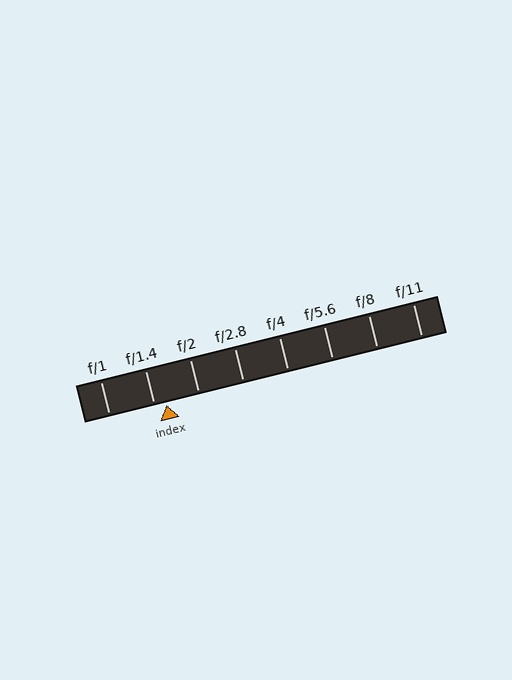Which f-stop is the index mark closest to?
The index mark is closest to f/1.4.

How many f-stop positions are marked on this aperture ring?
There are 8 f-stop positions marked.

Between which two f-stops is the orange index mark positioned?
The index mark is between f/1.4 and f/2.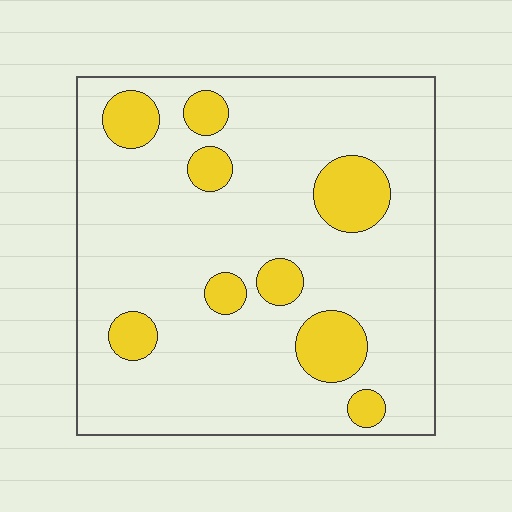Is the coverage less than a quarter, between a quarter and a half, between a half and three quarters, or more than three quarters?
Less than a quarter.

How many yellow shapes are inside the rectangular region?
9.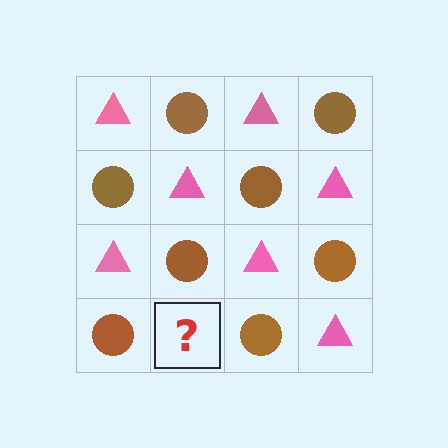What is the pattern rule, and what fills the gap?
The rule is that it alternates pink triangle and brown circle in a checkerboard pattern. The gap should be filled with a pink triangle.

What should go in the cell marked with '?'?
The missing cell should contain a pink triangle.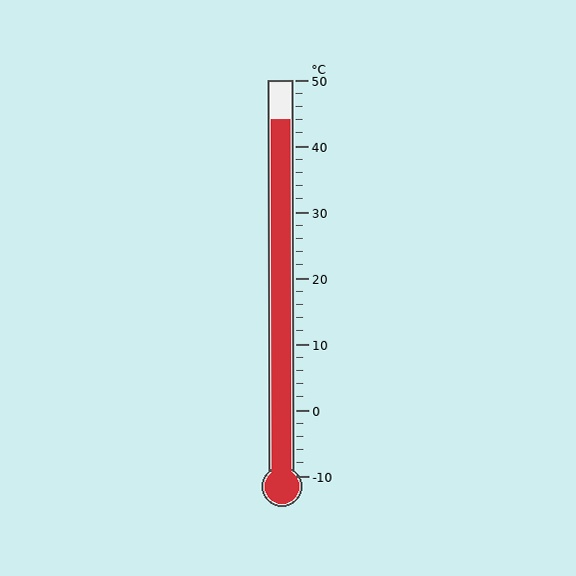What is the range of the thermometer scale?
The thermometer scale ranges from -10°C to 50°C.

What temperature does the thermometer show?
The thermometer shows approximately 44°C.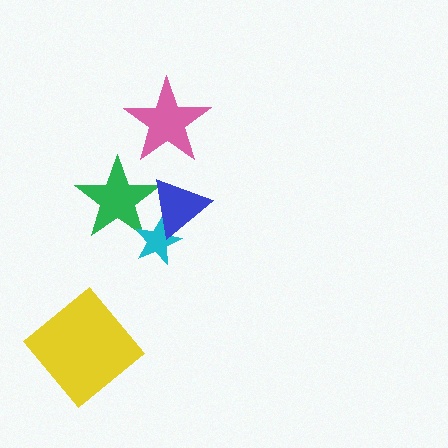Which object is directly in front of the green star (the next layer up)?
The cyan star is directly in front of the green star.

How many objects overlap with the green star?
2 objects overlap with the green star.